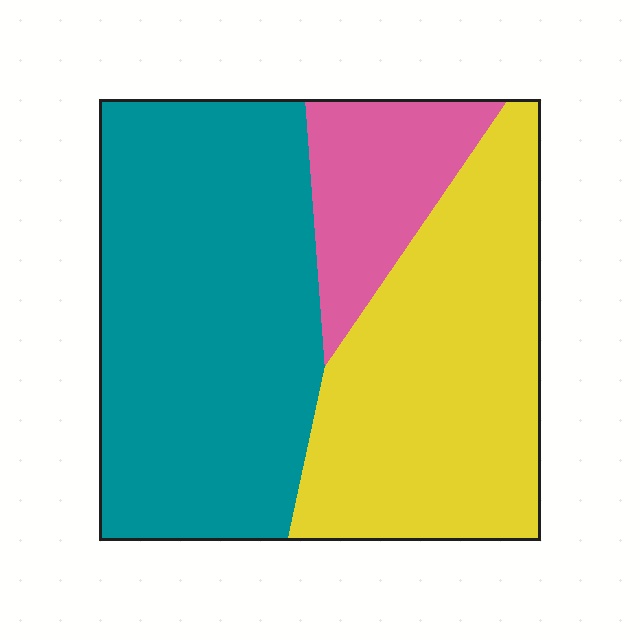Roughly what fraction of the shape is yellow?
Yellow covers 38% of the shape.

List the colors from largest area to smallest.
From largest to smallest: teal, yellow, pink.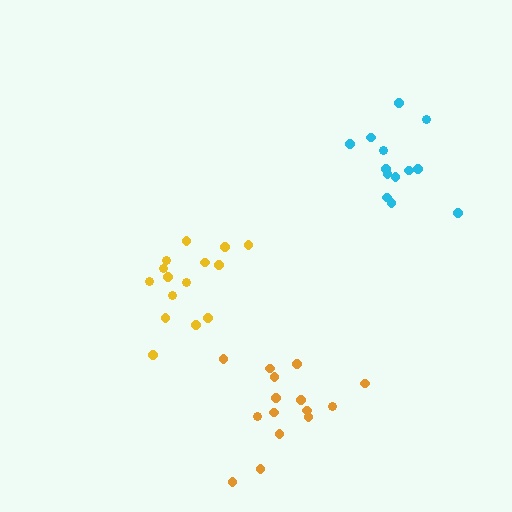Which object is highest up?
The cyan cluster is topmost.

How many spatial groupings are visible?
There are 3 spatial groupings.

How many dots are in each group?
Group 1: 15 dots, Group 2: 13 dots, Group 3: 15 dots (43 total).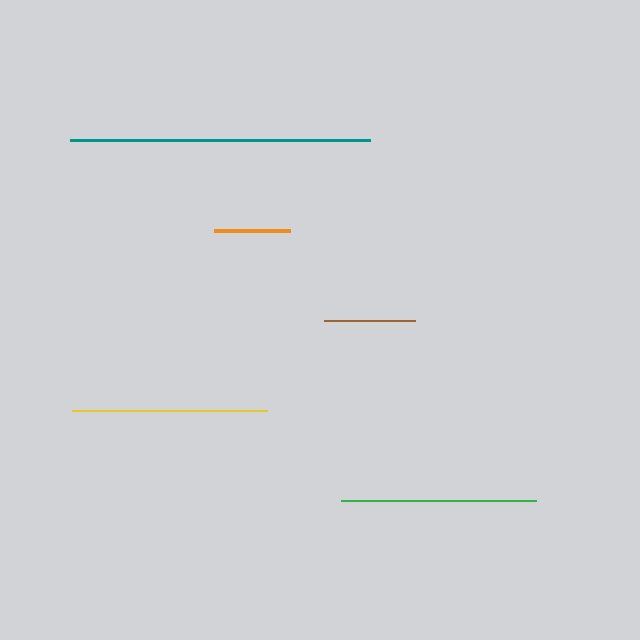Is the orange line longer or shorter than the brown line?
The brown line is longer than the orange line.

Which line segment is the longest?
The teal line is the longest at approximately 300 pixels.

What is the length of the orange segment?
The orange segment is approximately 76 pixels long.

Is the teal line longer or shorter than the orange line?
The teal line is longer than the orange line.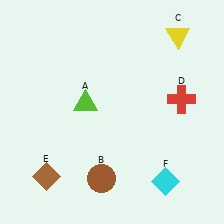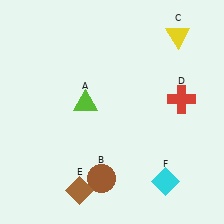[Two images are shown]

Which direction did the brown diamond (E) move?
The brown diamond (E) moved right.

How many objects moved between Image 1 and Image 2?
1 object moved between the two images.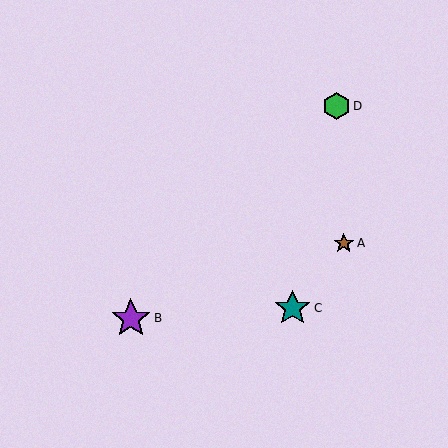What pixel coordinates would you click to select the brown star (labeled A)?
Click at (344, 243) to select the brown star A.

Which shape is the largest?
The purple star (labeled B) is the largest.